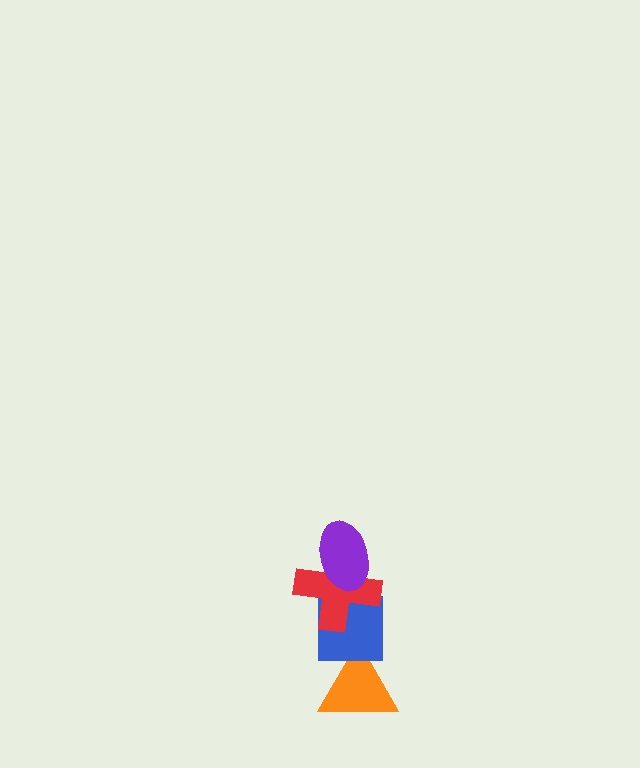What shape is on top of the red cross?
The purple ellipse is on top of the red cross.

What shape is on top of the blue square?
The red cross is on top of the blue square.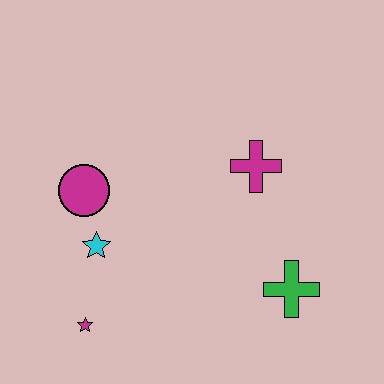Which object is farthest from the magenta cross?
The magenta star is farthest from the magenta cross.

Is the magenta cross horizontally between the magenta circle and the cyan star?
No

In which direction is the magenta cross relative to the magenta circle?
The magenta cross is to the right of the magenta circle.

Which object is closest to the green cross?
The magenta cross is closest to the green cross.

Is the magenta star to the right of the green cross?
No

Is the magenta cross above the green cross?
Yes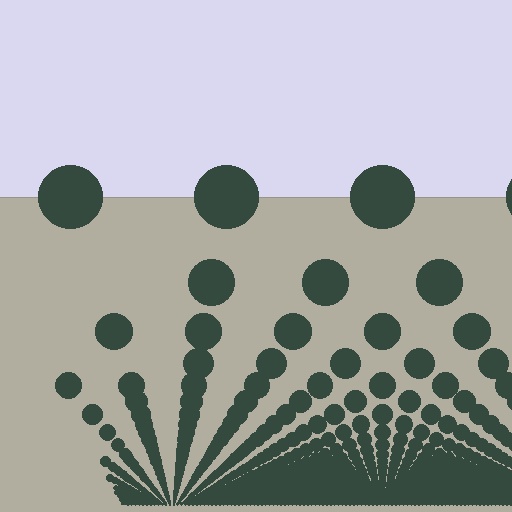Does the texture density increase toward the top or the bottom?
Density increases toward the bottom.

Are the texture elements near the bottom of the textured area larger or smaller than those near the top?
Smaller. The gradient is inverted — elements near the bottom are smaller and denser.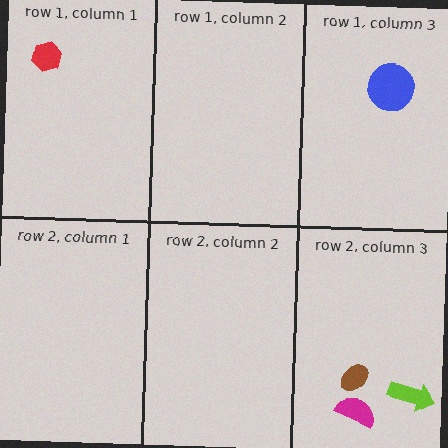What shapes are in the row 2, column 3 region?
The brown ellipse, the magenta semicircle, the lime arrow.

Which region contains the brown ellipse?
The row 2, column 3 region.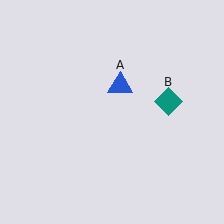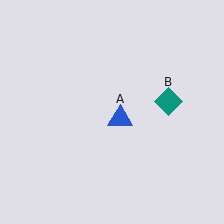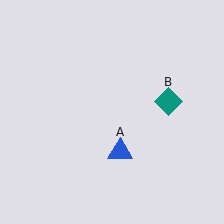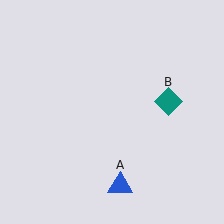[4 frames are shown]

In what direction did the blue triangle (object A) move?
The blue triangle (object A) moved down.